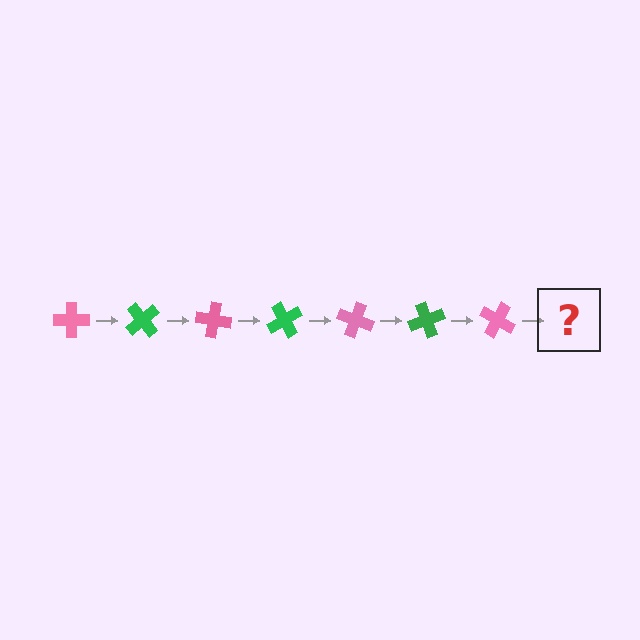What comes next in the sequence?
The next element should be a green cross, rotated 350 degrees from the start.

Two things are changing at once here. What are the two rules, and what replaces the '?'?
The two rules are that it rotates 50 degrees each step and the color cycles through pink and green. The '?' should be a green cross, rotated 350 degrees from the start.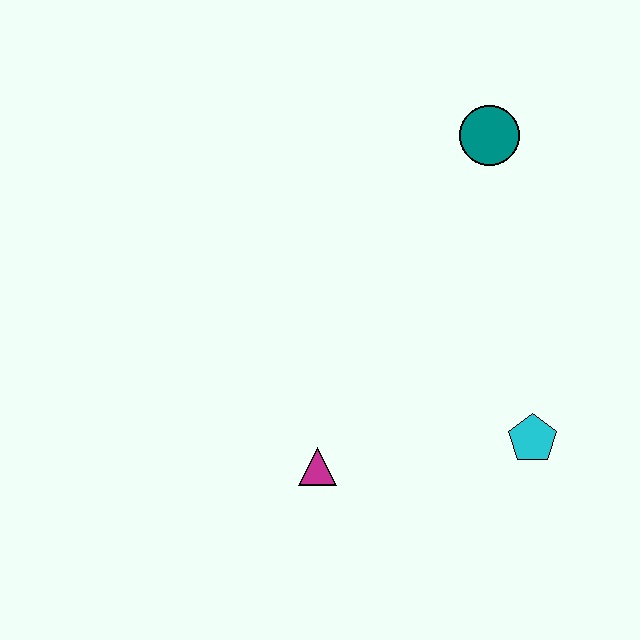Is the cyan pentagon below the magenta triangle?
No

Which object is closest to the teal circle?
The cyan pentagon is closest to the teal circle.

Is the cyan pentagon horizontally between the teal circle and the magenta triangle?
No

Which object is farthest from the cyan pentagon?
The teal circle is farthest from the cyan pentagon.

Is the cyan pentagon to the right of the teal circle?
Yes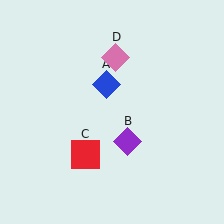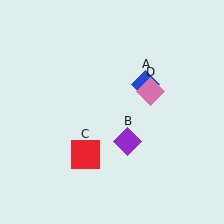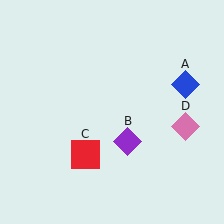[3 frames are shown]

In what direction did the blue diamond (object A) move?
The blue diamond (object A) moved right.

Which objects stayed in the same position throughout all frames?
Purple diamond (object B) and red square (object C) remained stationary.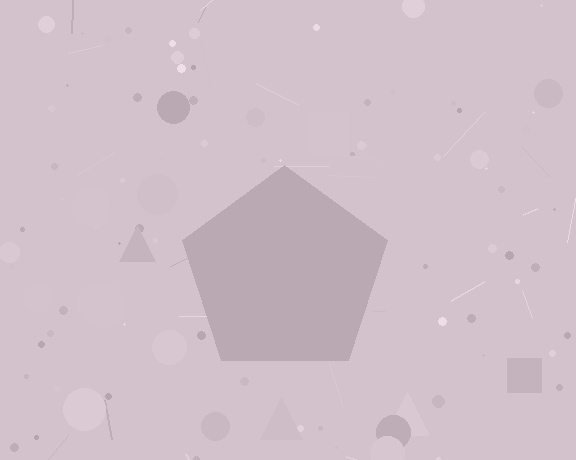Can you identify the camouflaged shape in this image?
The camouflaged shape is a pentagon.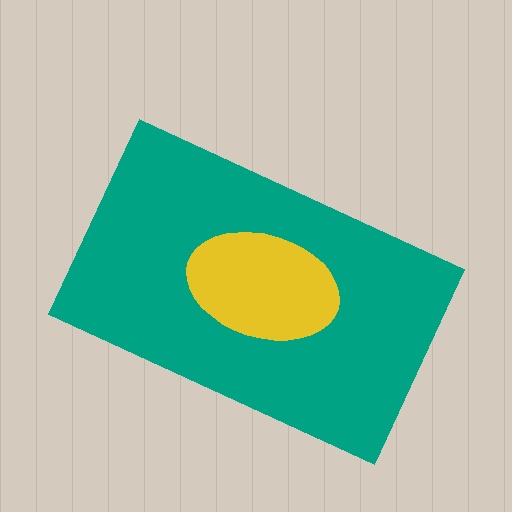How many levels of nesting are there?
2.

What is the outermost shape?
The teal rectangle.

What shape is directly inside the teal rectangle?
The yellow ellipse.